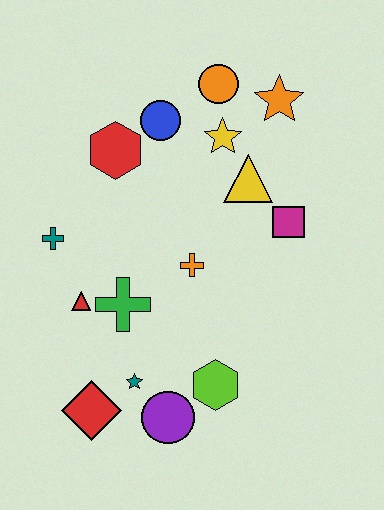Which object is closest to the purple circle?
The teal star is closest to the purple circle.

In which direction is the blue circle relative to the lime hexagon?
The blue circle is above the lime hexagon.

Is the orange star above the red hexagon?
Yes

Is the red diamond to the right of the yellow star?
No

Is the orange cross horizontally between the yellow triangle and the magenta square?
No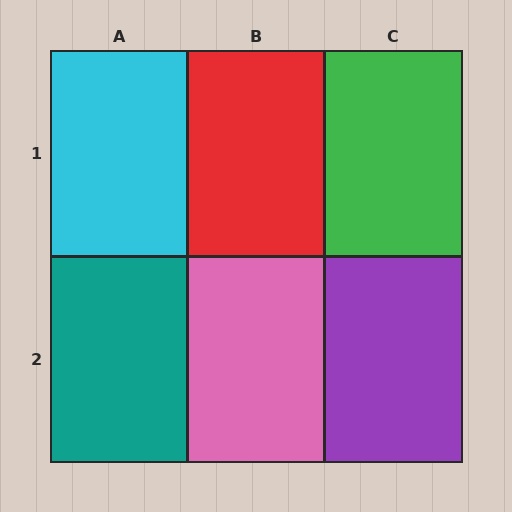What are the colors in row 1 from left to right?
Cyan, red, green.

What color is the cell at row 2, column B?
Pink.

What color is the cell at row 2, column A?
Teal.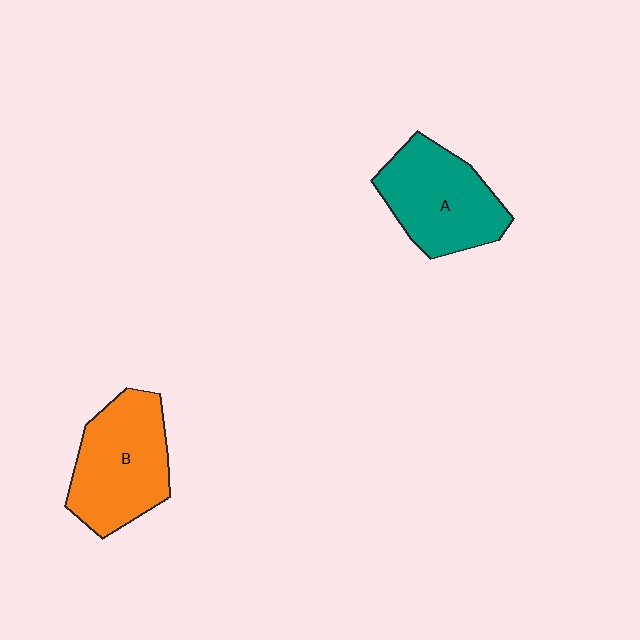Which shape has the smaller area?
Shape A (teal).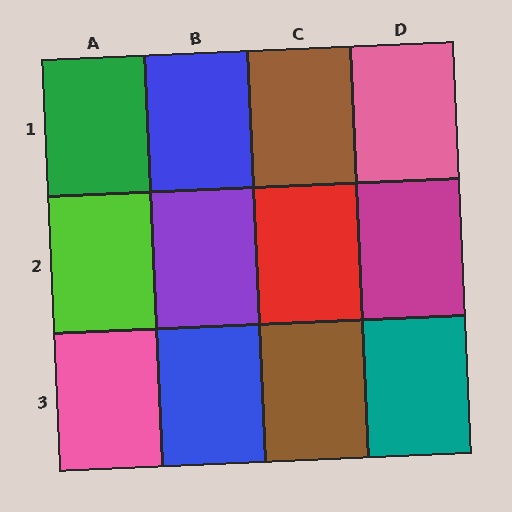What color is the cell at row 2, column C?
Red.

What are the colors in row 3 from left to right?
Pink, blue, brown, teal.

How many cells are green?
1 cell is green.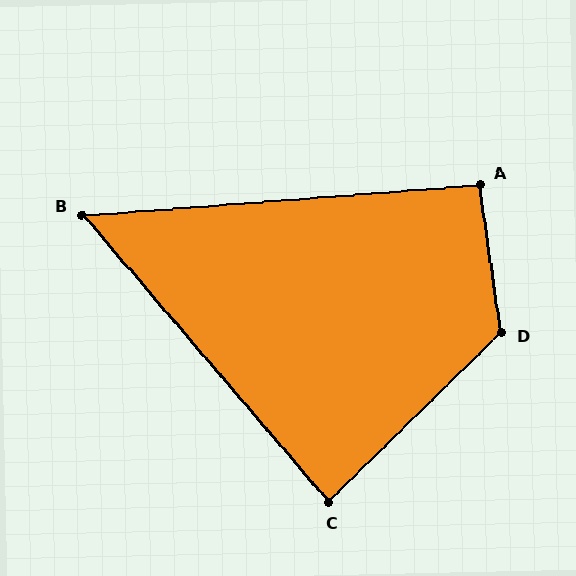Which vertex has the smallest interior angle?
B, at approximately 54 degrees.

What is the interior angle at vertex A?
Approximately 94 degrees (approximately right).